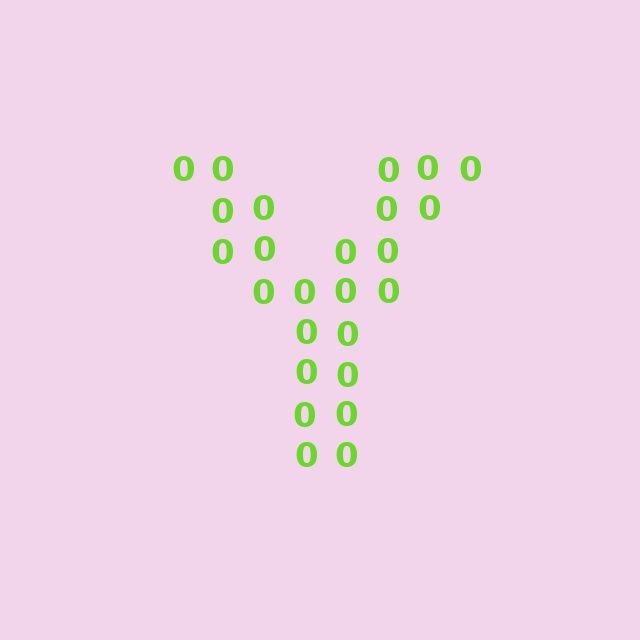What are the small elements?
The small elements are digit 0's.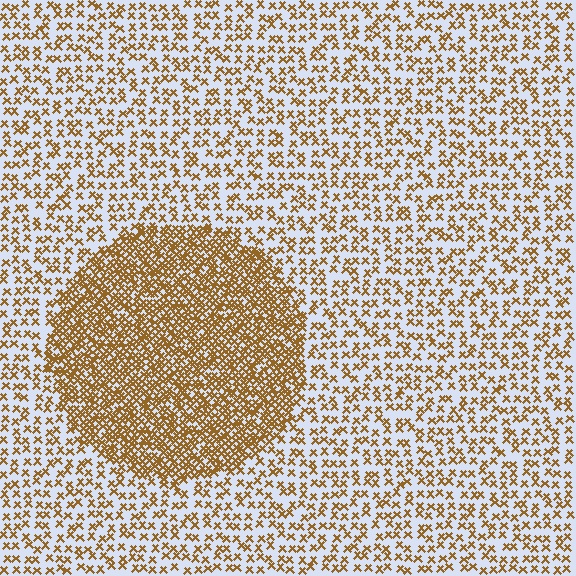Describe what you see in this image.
The image contains small brown elements arranged at two different densities. A circle-shaped region is visible where the elements are more densely packed than the surrounding area.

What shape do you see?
I see a circle.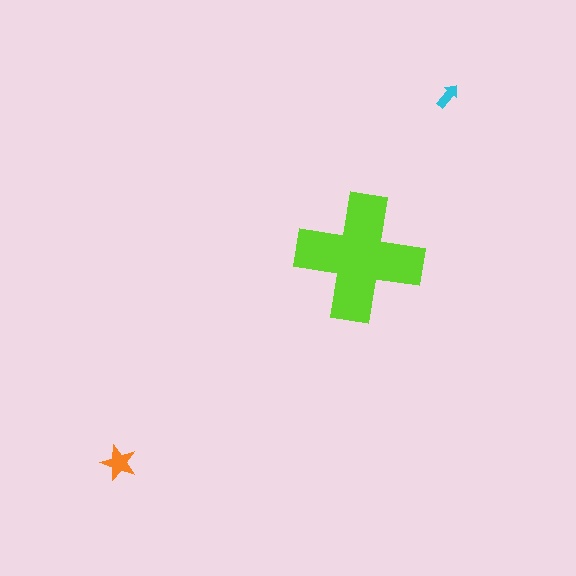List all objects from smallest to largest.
The cyan arrow, the orange star, the lime cross.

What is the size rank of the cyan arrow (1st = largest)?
3rd.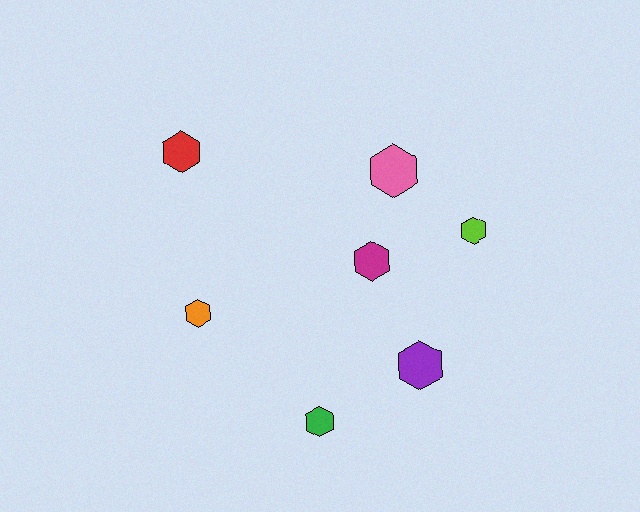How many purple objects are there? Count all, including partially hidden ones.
There is 1 purple object.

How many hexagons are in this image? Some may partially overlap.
There are 7 hexagons.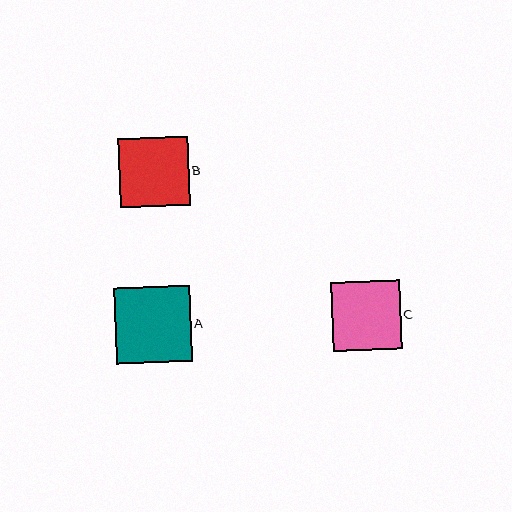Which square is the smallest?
Square C is the smallest with a size of approximately 69 pixels.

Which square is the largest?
Square A is the largest with a size of approximately 76 pixels.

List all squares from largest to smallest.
From largest to smallest: A, B, C.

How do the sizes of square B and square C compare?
Square B and square C are approximately the same size.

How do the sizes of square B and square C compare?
Square B and square C are approximately the same size.